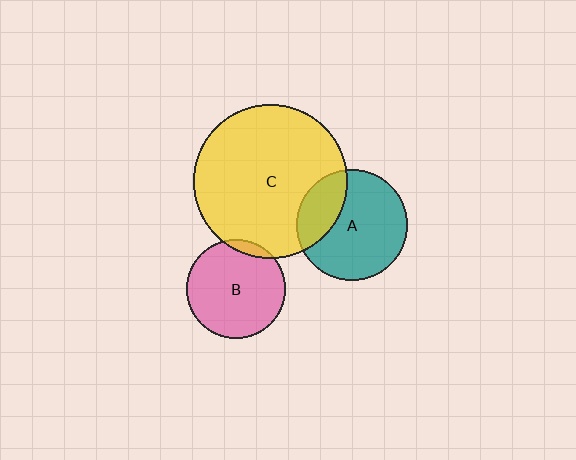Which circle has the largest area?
Circle C (yellow).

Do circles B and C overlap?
Yes.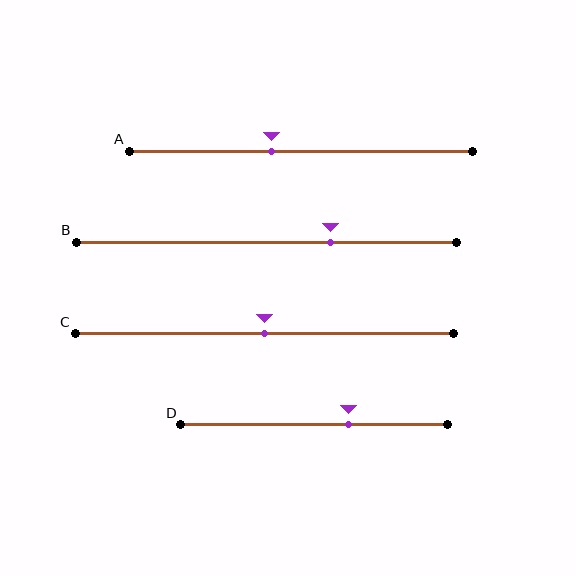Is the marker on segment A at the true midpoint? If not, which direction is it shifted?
No, the marker on segment A is shifted to the left by about 9% of the segment length.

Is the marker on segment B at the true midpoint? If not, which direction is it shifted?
No, the marker on segment B is shifted to the right by about 17% of the segment length.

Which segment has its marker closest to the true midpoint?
Segment C has its marker closest to the true midpoint.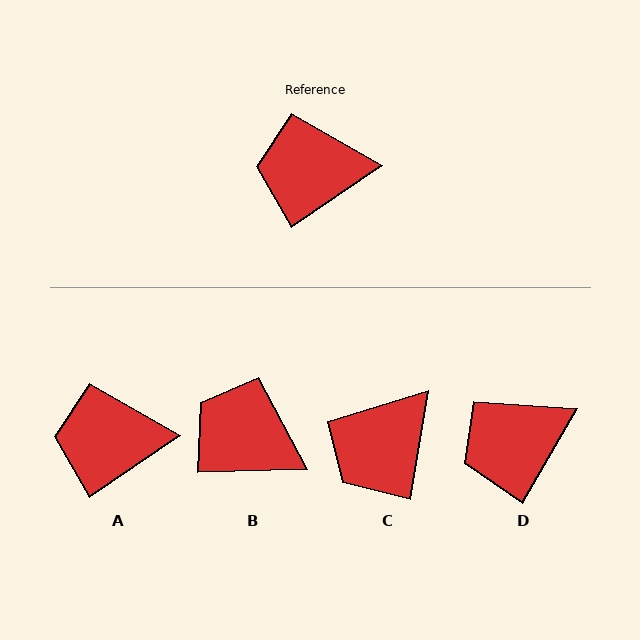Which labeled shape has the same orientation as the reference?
A.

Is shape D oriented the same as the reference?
No, it is off by about 25 degrees.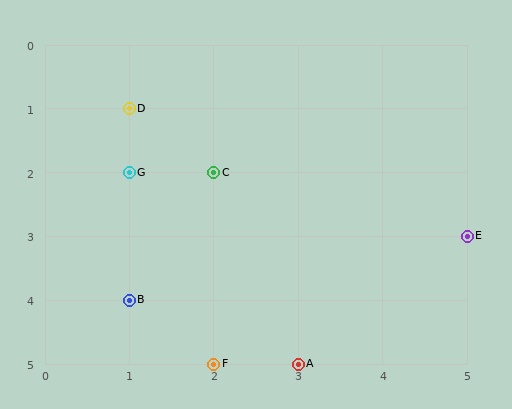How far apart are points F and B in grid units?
Points F and B are 1 column and 1 row apart (about 1.4 grid units diagonally).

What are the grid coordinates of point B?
Point B is at grid coordinates (1, 4).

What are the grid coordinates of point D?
Point D is at grid coordinates (1, 1).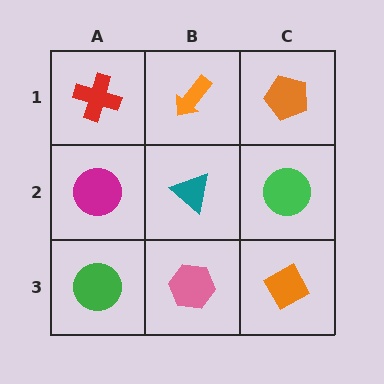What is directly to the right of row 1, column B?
An orange pentagon.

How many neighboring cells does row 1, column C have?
2.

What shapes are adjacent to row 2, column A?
A red cross (row 1, column A), a green circle (row 3, column A), a teal triangle (row 2, column B).